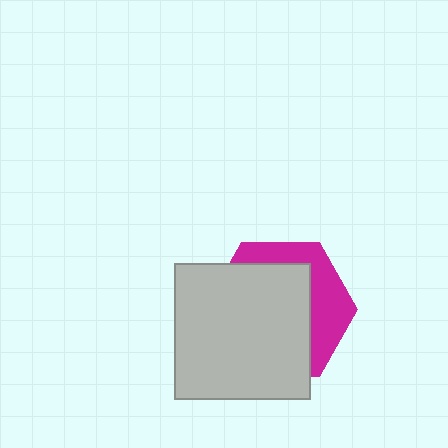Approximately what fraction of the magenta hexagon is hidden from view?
Roughly 66% of the magenta hexagon is hidden behind the light gray square.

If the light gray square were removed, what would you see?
You would see the complete magenta hexagon.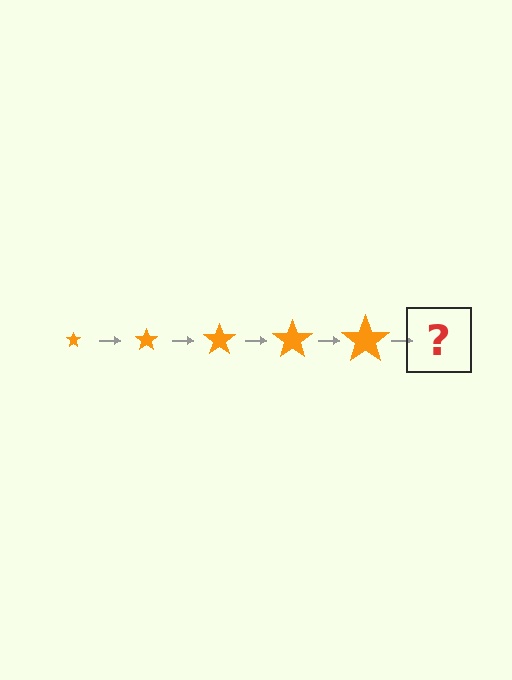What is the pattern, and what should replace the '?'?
The pattern is that the star gets progressively larger each step. The '?' should be an orange star, larger than the previous one.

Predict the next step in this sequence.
The next step is an orange star, larger than the previous one.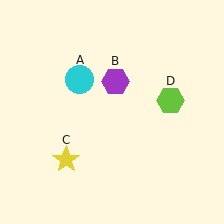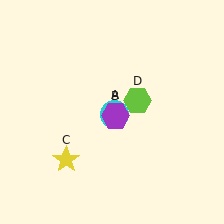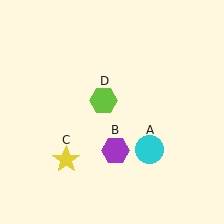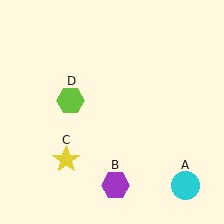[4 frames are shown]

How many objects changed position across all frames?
3 objects changed position: cyan circle (object A), purple hexagon (object B), lime hexagon (object D).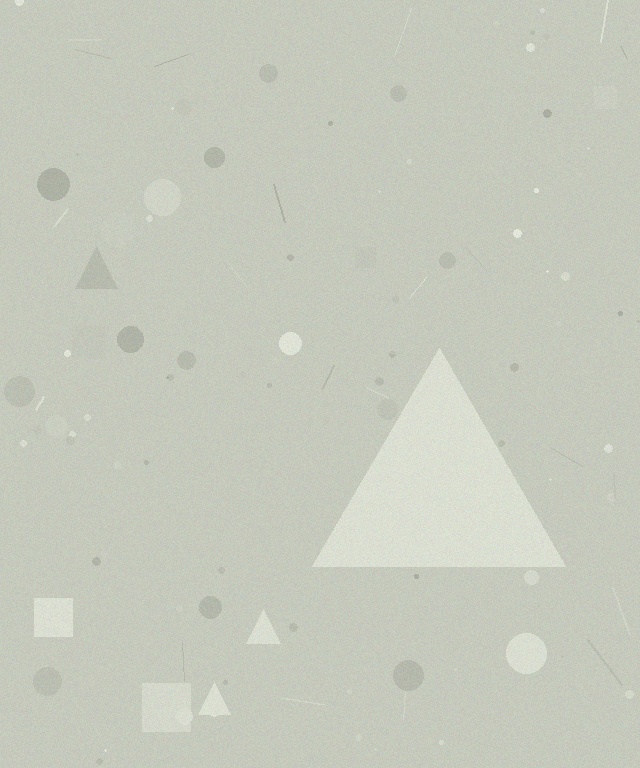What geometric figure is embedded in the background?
A triangle is embedded in the background.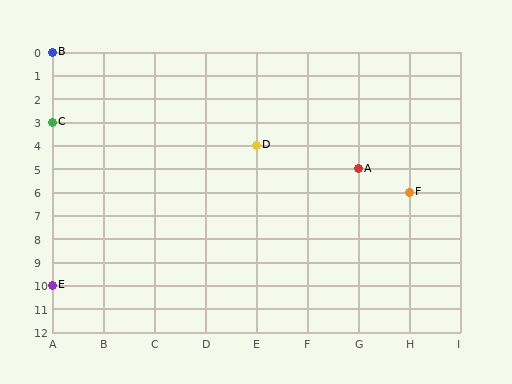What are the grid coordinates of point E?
Point E is at grid coordinates (A, 10).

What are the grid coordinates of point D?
Point D is at grid coordinates (E, 4).